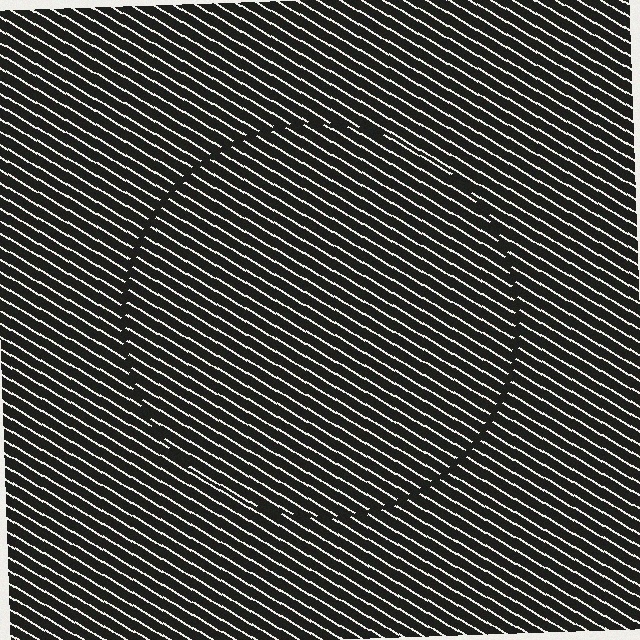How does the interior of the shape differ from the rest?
The interior of the shape contains the same grating, shifted by half a period — the contour is defined by the phase discontinuity where line-ends from the inner and outer gratings abut.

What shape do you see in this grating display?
An illusory circle. The interior of the shape contains the same grating, shifted by half a period — the contour is defined by the phase discontinuity where line-ends from the inner and outer gratings abut.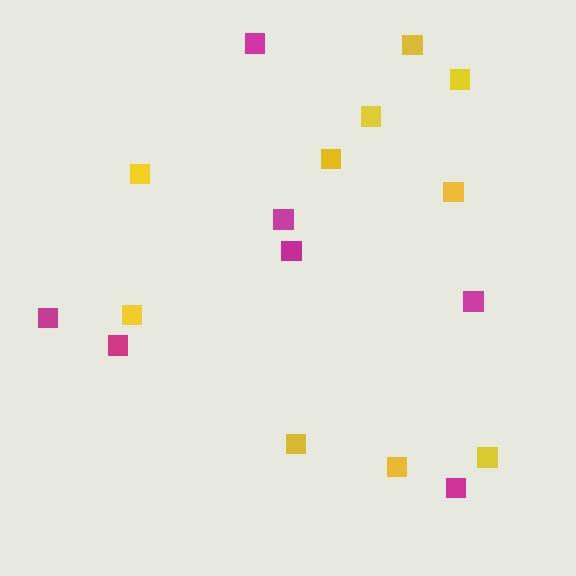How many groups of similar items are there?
There are 2 groups: one group of yellow squares (10) and one group of magenta squares (7).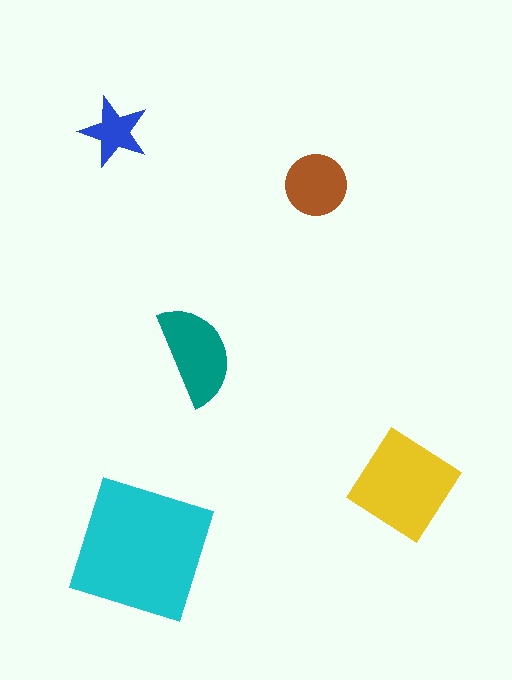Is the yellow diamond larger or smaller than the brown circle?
Larger.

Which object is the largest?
The cyan square.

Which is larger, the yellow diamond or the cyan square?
The cyan square.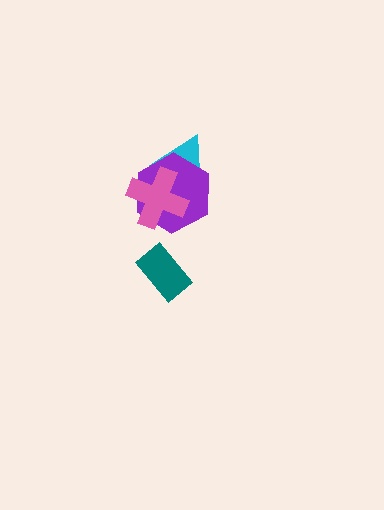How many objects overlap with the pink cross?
2 objects overlap with the pink cross.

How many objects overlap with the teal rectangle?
0 objects overlap with the teal rectangle.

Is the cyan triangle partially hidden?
Yes, it is partially covered by another shape.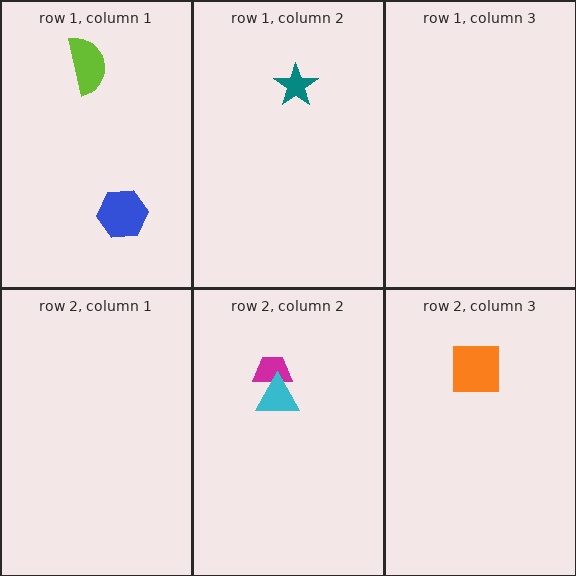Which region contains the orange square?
The row 2, column 3 region.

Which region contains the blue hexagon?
The row 1, column 1 region.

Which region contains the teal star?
The row 1, column 2 region.